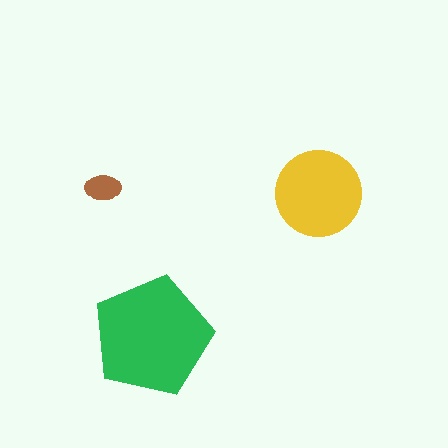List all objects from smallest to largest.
The brown ellipse, the yellow circle, the green pentagon.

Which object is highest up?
The brown ellipse is topmost.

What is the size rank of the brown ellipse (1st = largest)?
3rd.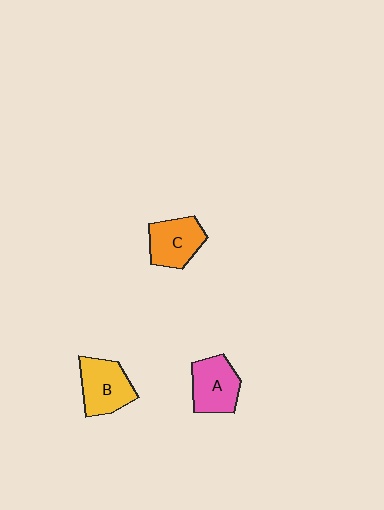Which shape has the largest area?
Shape B (yellow).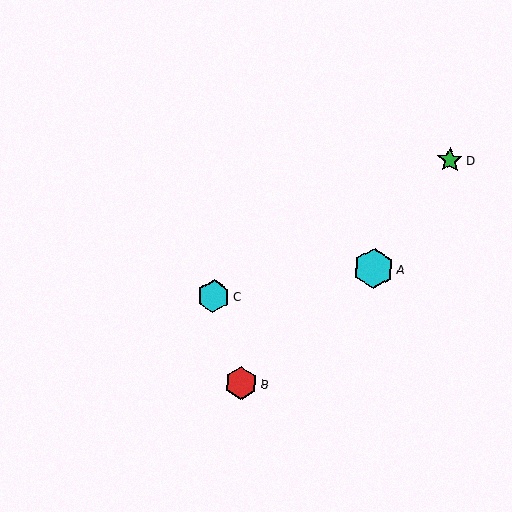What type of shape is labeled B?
Shape B is a red hexagon.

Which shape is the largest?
The cyan hexagon (labeled A) is the largest.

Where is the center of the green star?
The center of the green star is at (450, 160).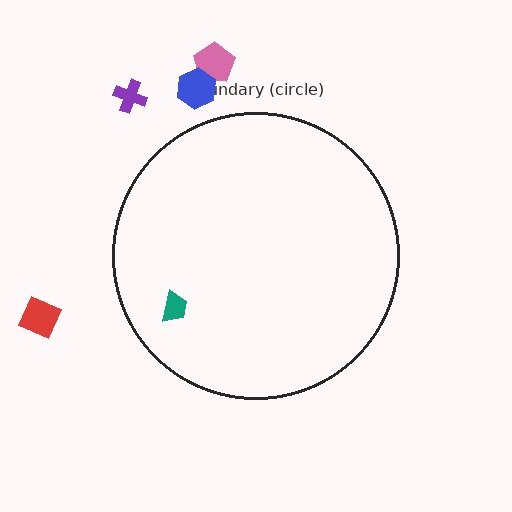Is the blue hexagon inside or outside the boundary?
Outside.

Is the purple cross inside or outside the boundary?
Outside.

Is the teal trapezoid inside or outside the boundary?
Inside.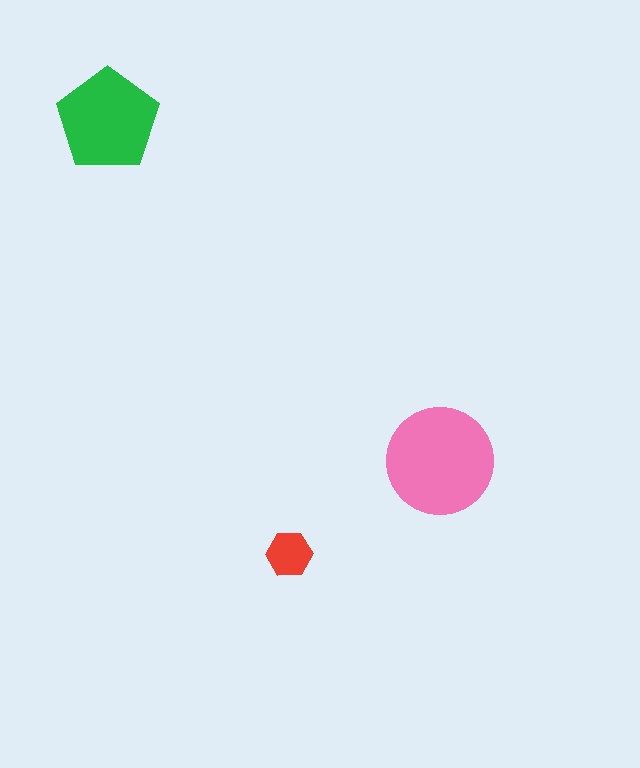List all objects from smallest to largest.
The red hexagon, the green pentagon, the pink circle.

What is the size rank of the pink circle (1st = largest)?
1st.